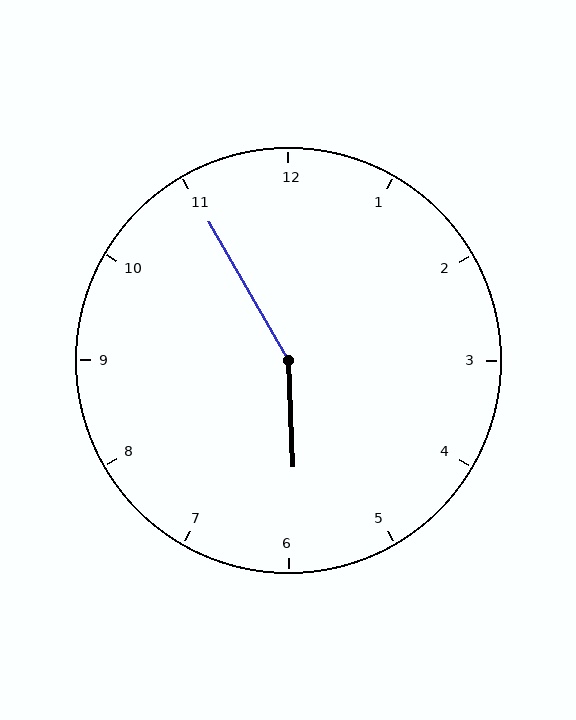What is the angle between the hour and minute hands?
Approximately 152 degrees.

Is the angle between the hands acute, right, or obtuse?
It is obtuse.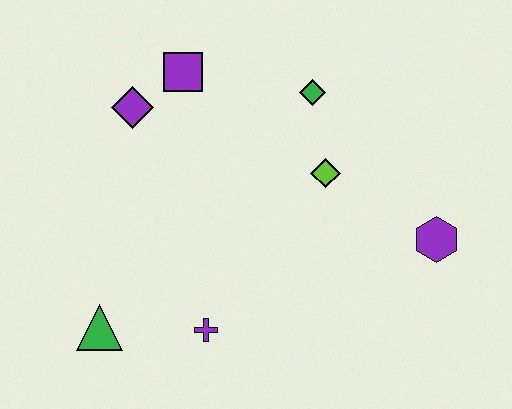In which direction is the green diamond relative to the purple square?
The green diamond is to the right of the purple square.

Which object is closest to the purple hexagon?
The lime diamond is closest to the purple hexagon.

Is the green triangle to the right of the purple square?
No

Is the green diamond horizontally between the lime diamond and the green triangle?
Yes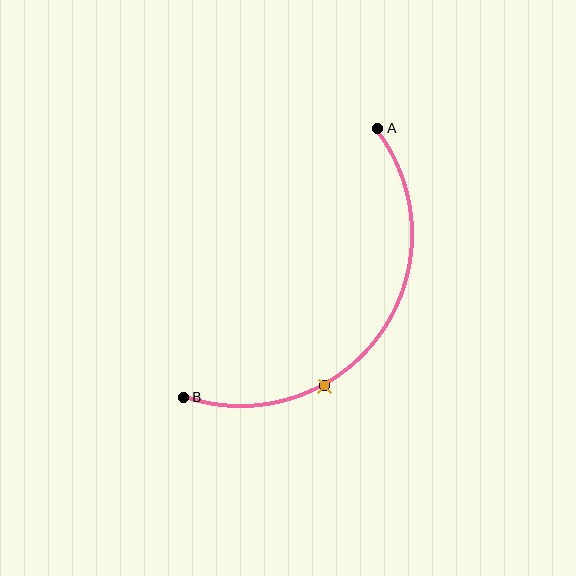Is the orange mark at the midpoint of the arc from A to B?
No. The orange mark lies on the arc but is closer to endpoint B. The arc midpoint would be at the point on the curve equidistant along the arc from both A and B.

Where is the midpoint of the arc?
The arc midpoint is the point on the curve farthest from the straight line joining A and B. It sits below and to the right of that line.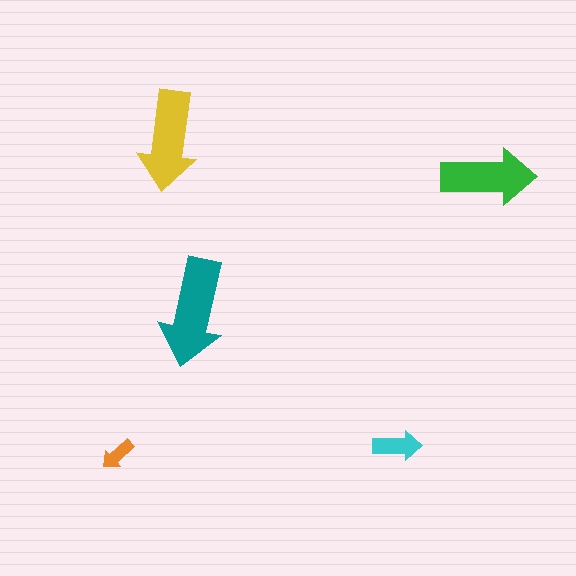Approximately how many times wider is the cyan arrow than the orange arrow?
About 1.5 times wider.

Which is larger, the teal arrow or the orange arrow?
The teal one.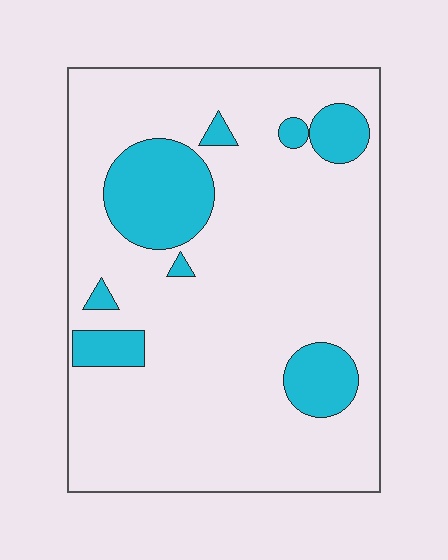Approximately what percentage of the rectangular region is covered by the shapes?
Approximately 15%.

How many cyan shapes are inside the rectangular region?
8.